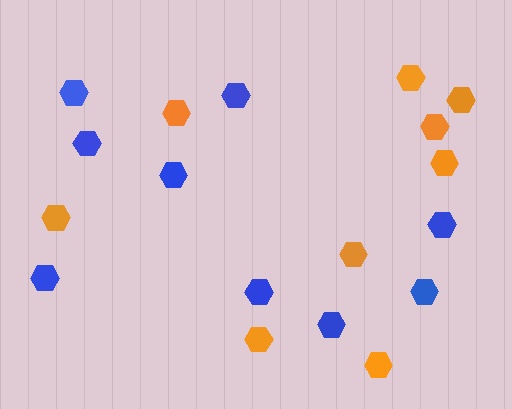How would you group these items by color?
There are 2 groups: one group of blue hexagons (9) and one group of orange hexagons (9).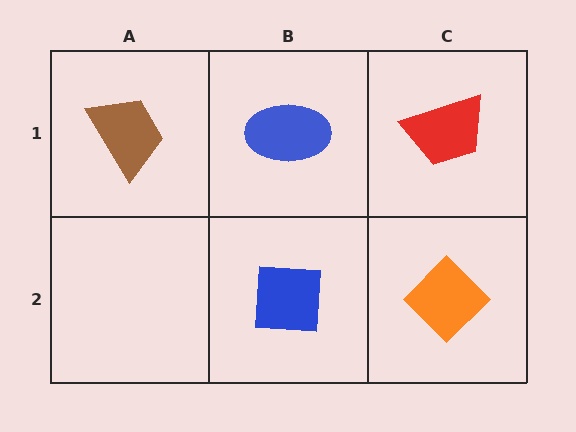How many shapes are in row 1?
3 shapes.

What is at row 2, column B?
A blue square.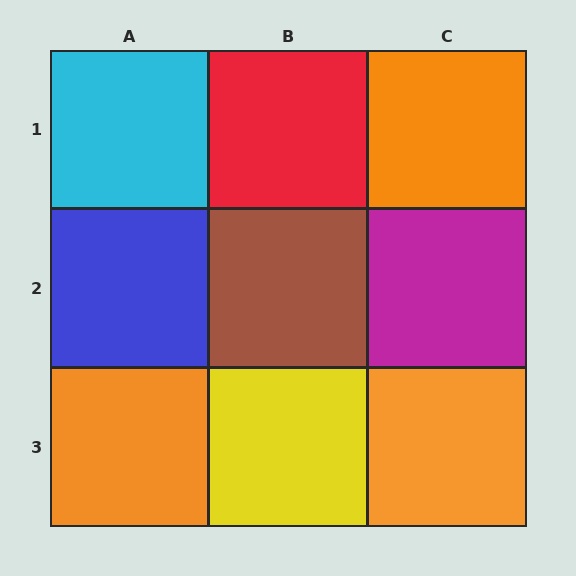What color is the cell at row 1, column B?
Red.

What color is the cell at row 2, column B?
Brown.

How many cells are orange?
3 cells are orange.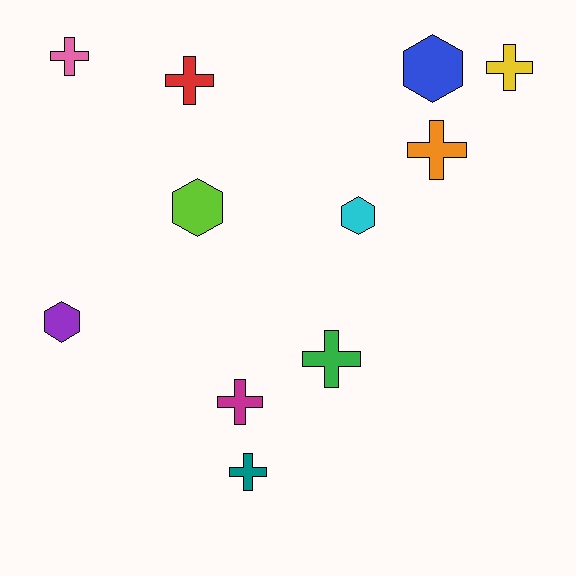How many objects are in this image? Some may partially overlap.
There are 11 objects.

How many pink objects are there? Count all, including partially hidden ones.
There is 1 pink object.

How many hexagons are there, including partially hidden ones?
There are 4 hexagons.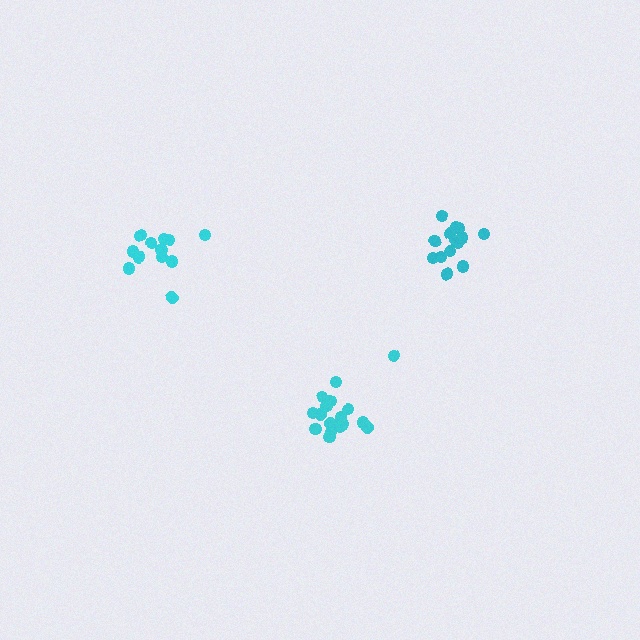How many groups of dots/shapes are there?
There are 3 groups.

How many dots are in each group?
Group 1: 14 dots, Group 2: 18 dots, Group 3: 12 dots (44 total).